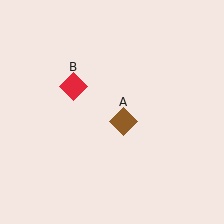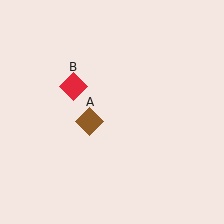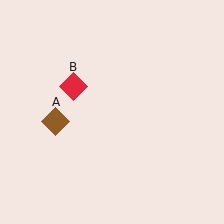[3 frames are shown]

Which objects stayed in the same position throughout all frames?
Red diamond (object B) remained stationary.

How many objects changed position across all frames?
1 object changed position: brown diamond (object A).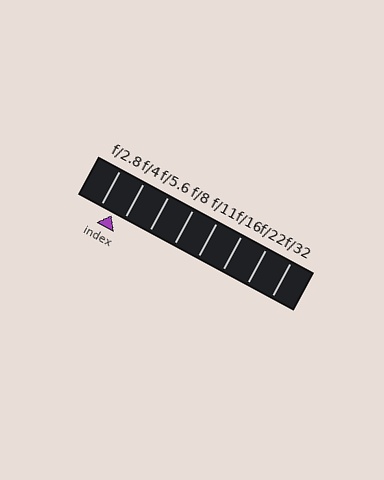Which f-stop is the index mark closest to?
The index mark is closest to f/4.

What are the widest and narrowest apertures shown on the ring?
The widest aperture shown is f/2.8 and the narrowest is f/32.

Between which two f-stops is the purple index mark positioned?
The index mark is between f/2.8 and f/4.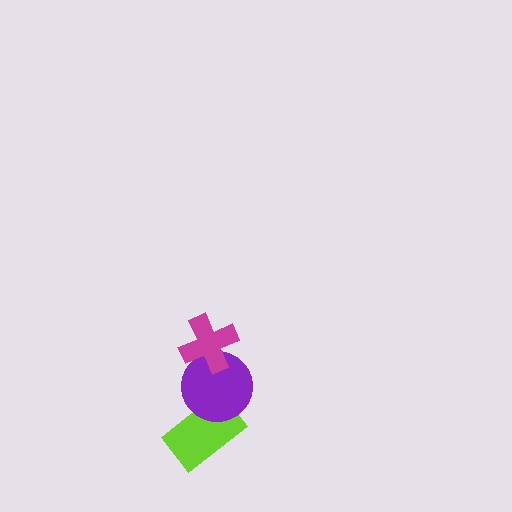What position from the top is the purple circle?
The purple circle is 2nd from the top.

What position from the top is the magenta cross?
The magenta cross is 1st from the top.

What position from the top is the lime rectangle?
The lime rectangle is 3rd from the top.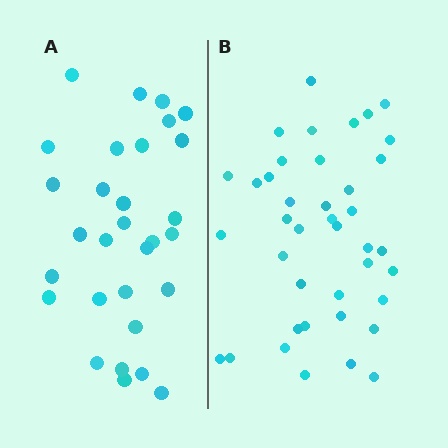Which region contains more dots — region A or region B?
Region B (the right region) has more dots.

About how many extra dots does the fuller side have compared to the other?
Region B has roughly 10 or so more dots than region A.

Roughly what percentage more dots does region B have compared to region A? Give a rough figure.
About 35% more.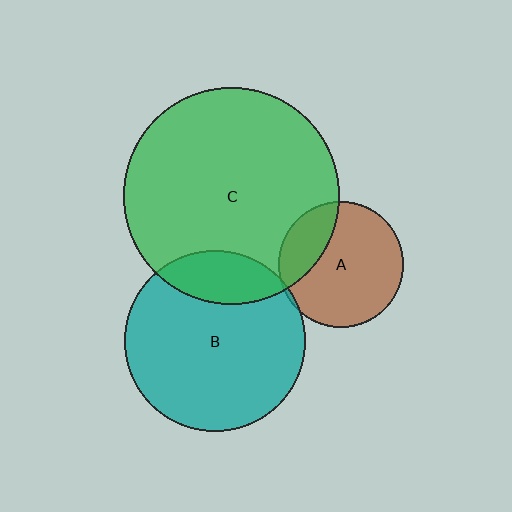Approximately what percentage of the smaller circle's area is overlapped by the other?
Approximately 20%.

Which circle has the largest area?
Circle C (green).